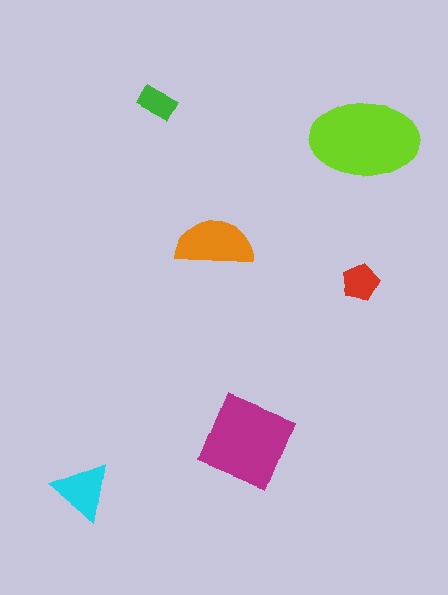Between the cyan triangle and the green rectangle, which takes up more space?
The cyan triangle.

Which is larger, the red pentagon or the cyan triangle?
The cyan triangle.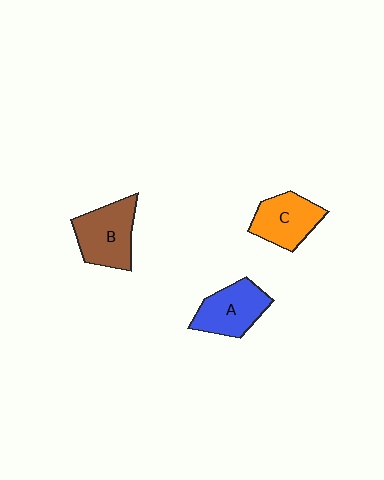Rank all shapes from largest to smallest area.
From largest to smallest: B (brown), A (blue), C (orange).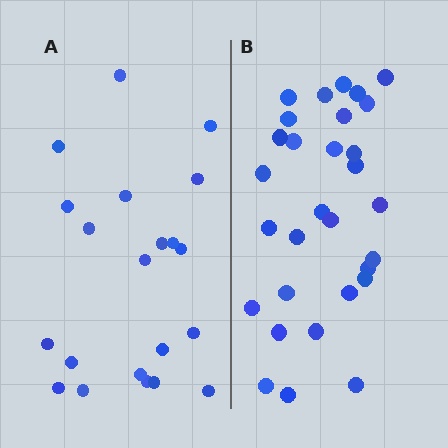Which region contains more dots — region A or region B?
Region B (the right region) has more dots.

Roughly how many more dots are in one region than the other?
Region B has roughly 8 or so more dots than region A.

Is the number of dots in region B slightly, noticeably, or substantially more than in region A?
Region B has noticeably more, but not dramatically so. The ratio is roughly 1.4 to 1.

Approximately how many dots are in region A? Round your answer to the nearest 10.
About 20 dots. (The exact count is 21, which rounds to 20.)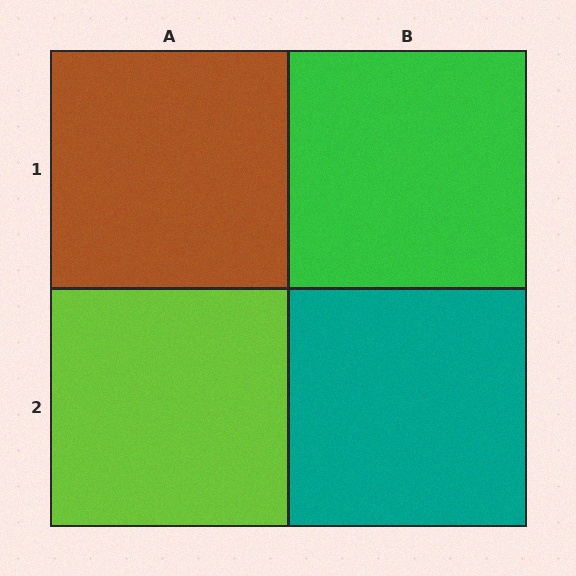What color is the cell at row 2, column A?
Lime.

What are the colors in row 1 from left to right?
Brown, green.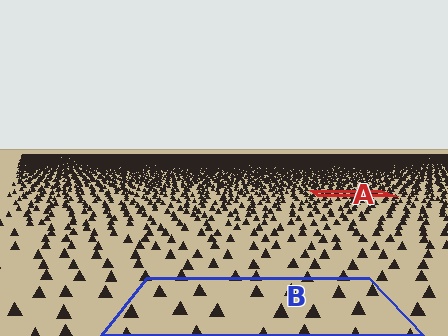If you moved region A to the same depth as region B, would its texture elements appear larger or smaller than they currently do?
They would appear larger. At a closer depth, the same texture elements are projected at a bigger on-screen size.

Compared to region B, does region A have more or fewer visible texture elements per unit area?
Region A has more texture elements per unit area — they are packed more densely because it is farther away.